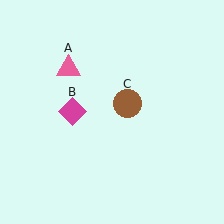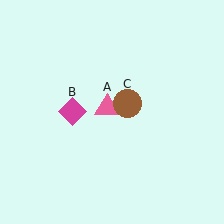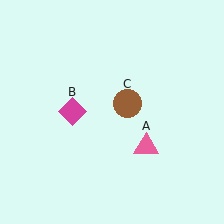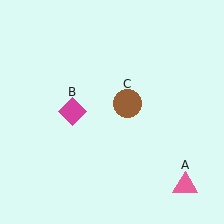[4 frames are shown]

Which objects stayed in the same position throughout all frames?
Magenta diamond (object B) and brown circle (object C) remained stationary.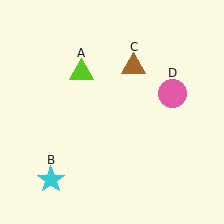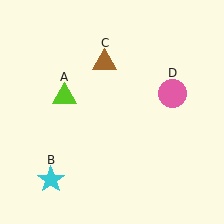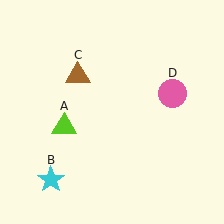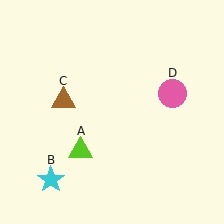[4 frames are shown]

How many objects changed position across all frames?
2 objects changed position: lime triangle (object A), brown triangle (object C).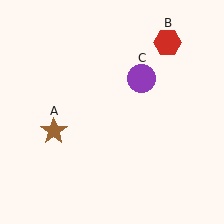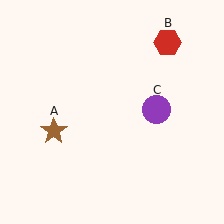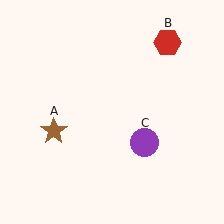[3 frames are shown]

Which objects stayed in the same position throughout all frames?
Brown star (object A) and red hexagon (object B) remained stationary.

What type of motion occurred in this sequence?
The purple circle (object C) rotated clockwise around the center of the scene.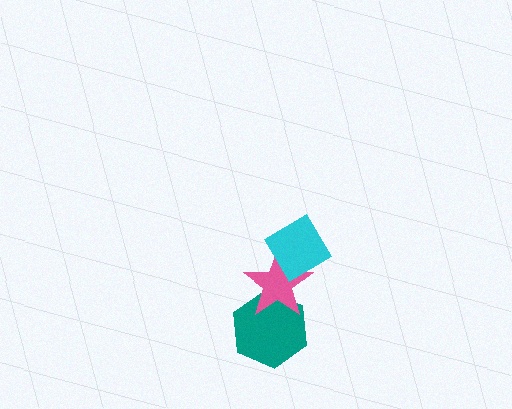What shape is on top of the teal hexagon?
The pink star is on top of the teal hexagon.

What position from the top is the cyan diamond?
The cyan diamond is 1st from the top.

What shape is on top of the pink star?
The cyan diamond is on top of the pink star.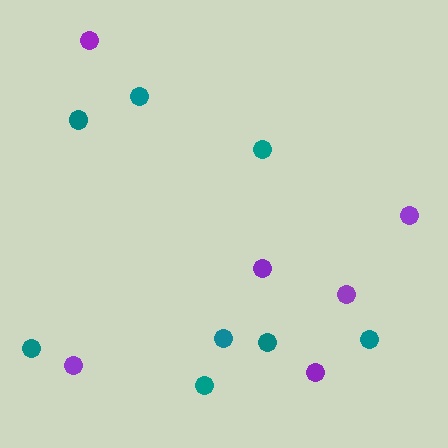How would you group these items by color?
There are 2 groups: one group of teal circles (8) and one group of purple circles (6).